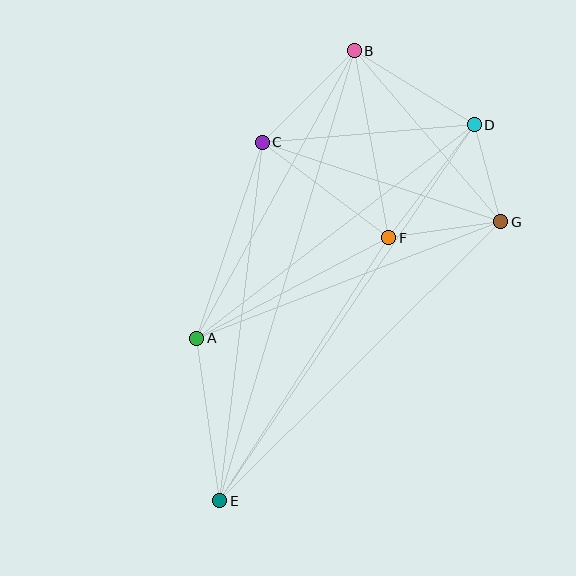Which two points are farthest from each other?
Points B and E are farthest from each other.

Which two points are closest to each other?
Points D and G are closest to each other.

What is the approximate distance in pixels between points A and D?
The distance between A and D is approximately 350 pixels.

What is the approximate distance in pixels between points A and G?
The distance between A and G is approximately 326 pixels.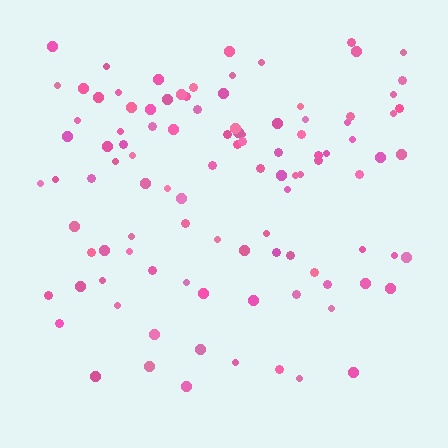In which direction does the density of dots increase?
From bottom to top, with the top side densest.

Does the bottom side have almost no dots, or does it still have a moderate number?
Still a moderate number, just noticeably fewer than the top.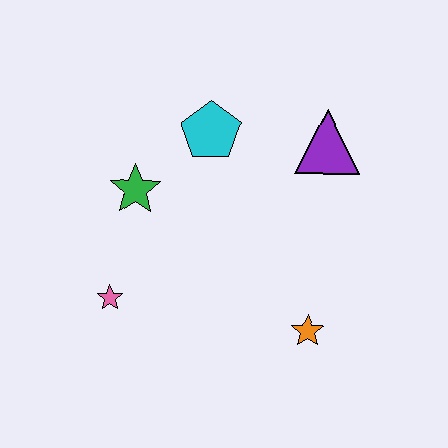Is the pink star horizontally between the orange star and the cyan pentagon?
No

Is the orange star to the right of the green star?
Yes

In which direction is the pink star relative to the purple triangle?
The pink star is to the left of the purple triangle.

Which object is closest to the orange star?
The purple triangle is closest to the orange star.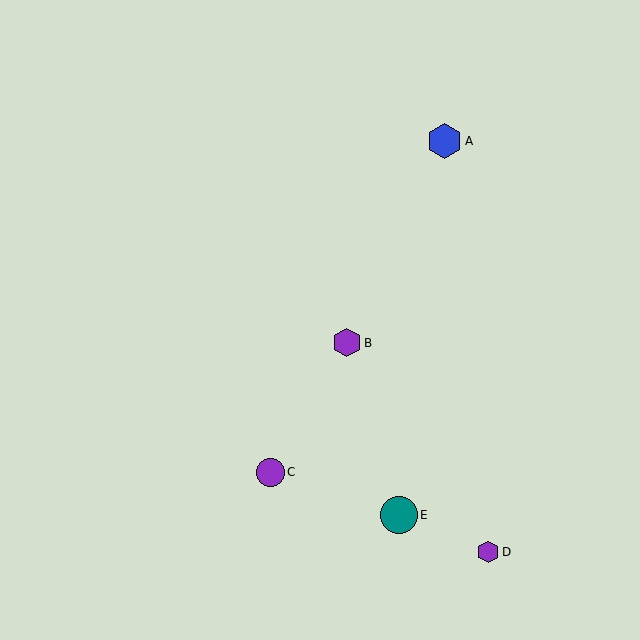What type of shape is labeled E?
Shape E is a teal circle.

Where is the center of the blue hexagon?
The center of the blue hexagon is at (444, 141).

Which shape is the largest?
The teal circle (labeled E) is the largest.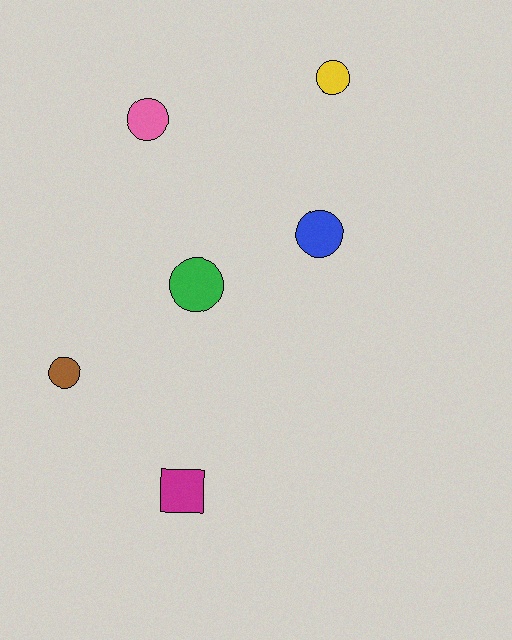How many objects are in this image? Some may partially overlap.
There are 6 objects.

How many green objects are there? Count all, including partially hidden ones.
There is 1 green object.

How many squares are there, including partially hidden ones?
There is 1 square.